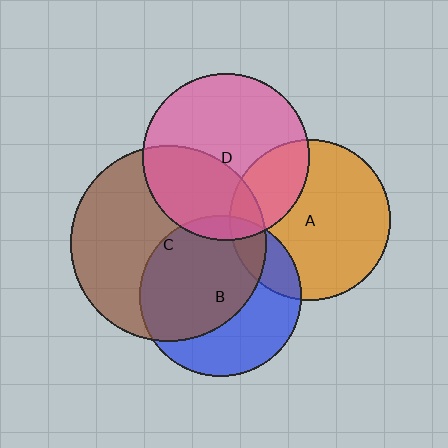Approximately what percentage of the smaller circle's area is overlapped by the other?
Approximately 5%.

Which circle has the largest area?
Circle C (brown).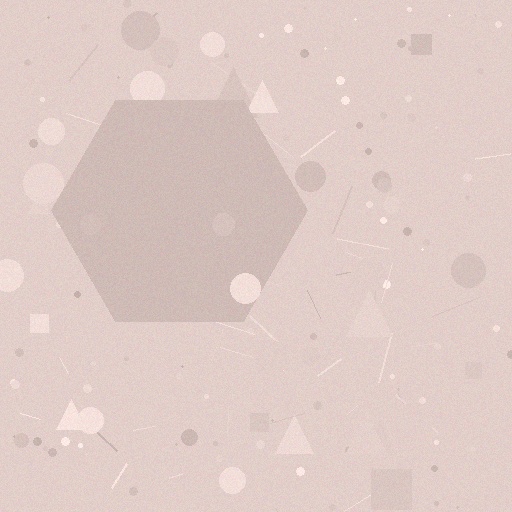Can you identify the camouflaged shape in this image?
The camouflaged shape is a hexagon.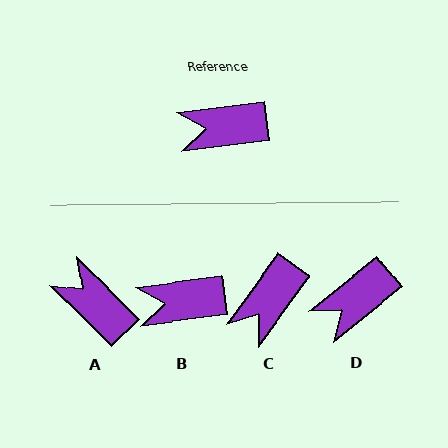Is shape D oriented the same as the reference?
No, it is off by about 31 degrees.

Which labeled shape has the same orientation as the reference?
B.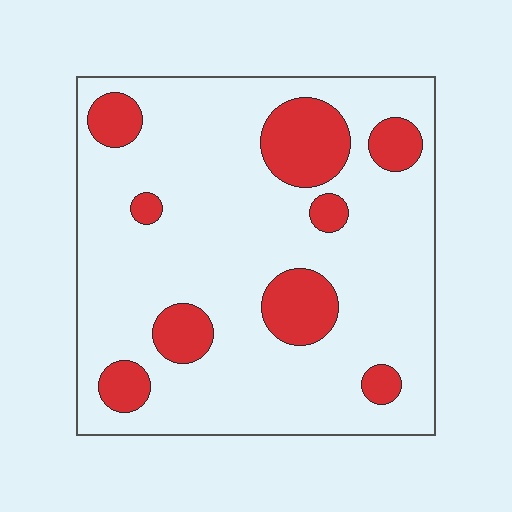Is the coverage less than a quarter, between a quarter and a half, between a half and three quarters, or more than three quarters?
Less than a quarter.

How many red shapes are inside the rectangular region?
9.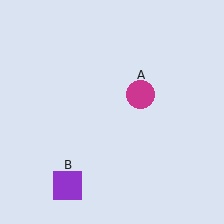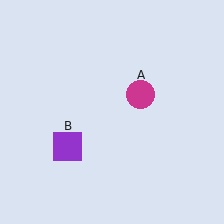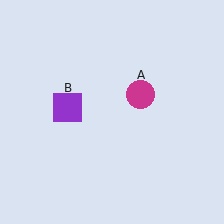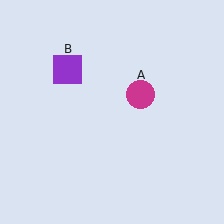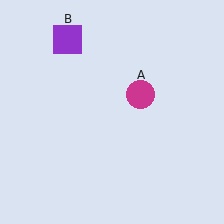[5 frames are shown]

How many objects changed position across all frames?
1 object changed position: purple square (object B).